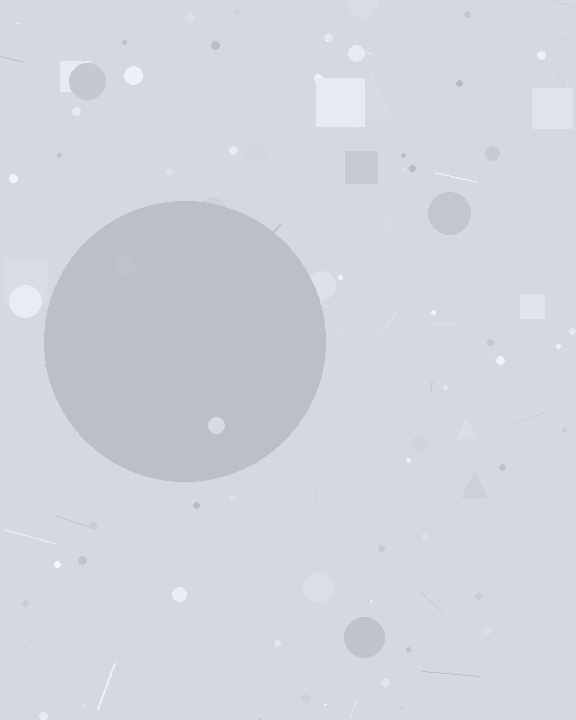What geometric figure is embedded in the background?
A circle is embedded in the background.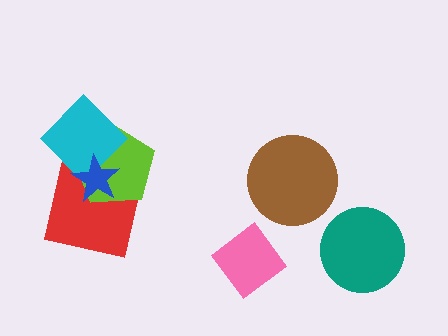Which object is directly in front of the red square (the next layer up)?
The lime pentagon is directly in front of the red square.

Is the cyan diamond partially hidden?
Yes, it is partially covered by another shape.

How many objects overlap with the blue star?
3 objects overlap with the blue star.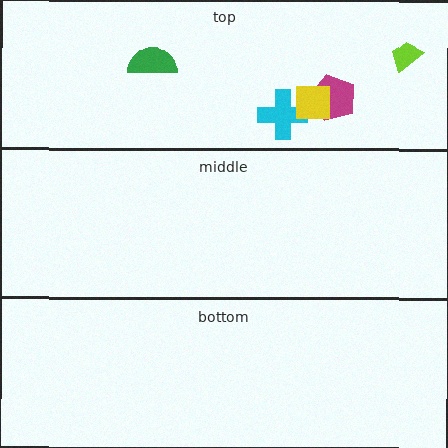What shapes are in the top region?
The lime trapezoid, the magenta pentagon, the cyan cross, the green semicircle, the yellow square.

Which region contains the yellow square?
The top region.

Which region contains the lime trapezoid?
The top region.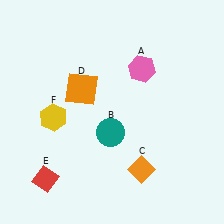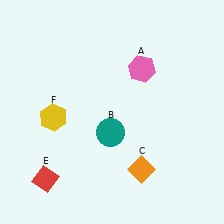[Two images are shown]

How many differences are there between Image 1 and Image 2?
There is 1 difference between the two images.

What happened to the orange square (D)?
The orange square (D) was removed in Image 2. It was in the top-left area of Image 1.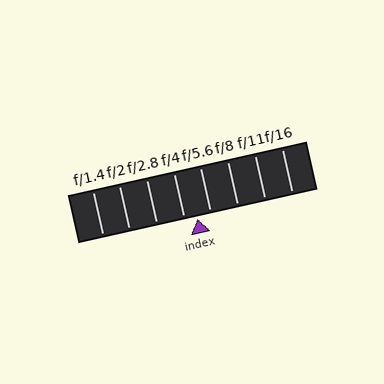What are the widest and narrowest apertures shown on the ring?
The widest aperture shown is f/1.4 and the narrowest is f/16.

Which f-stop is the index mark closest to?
The index mark is closest to f/4.